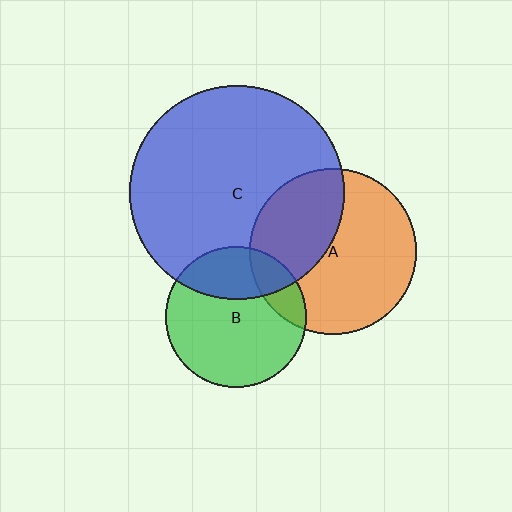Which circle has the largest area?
Circle C (blue).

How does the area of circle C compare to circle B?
Approximately 2.3 times.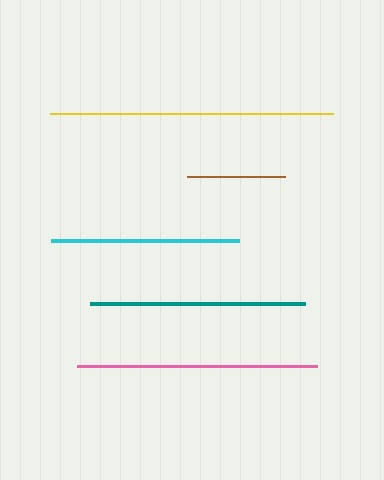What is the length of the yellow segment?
The yellow segment is approximately 284 pixels long.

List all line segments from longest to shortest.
From longest to shortest: yellow, pink, teal, cyan, brown.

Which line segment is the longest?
The yellow line is the longest at approximately 284 pixels.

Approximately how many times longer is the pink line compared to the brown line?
The pink line is approximately 2.4 times the length of the brown line.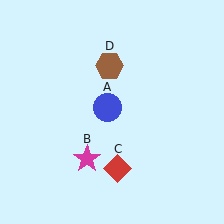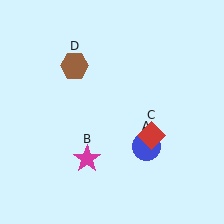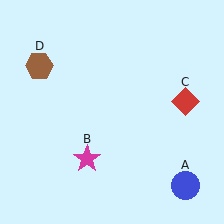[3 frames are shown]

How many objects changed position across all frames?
3 objects changed position: blue circle (object A), red diamond (object C), brown hexagon (object D).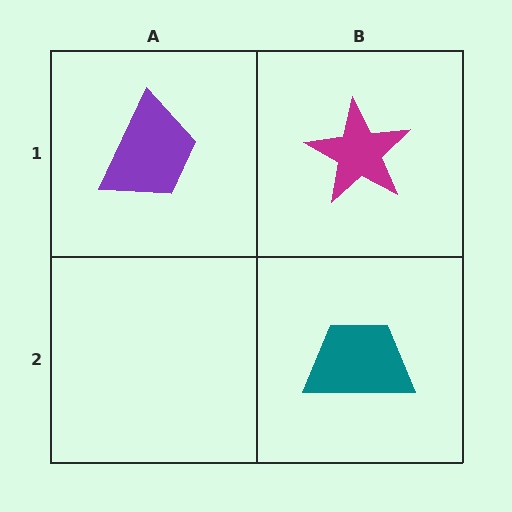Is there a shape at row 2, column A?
No, that cell is empty.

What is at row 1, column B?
A magenta star.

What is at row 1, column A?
A purple trapezoid.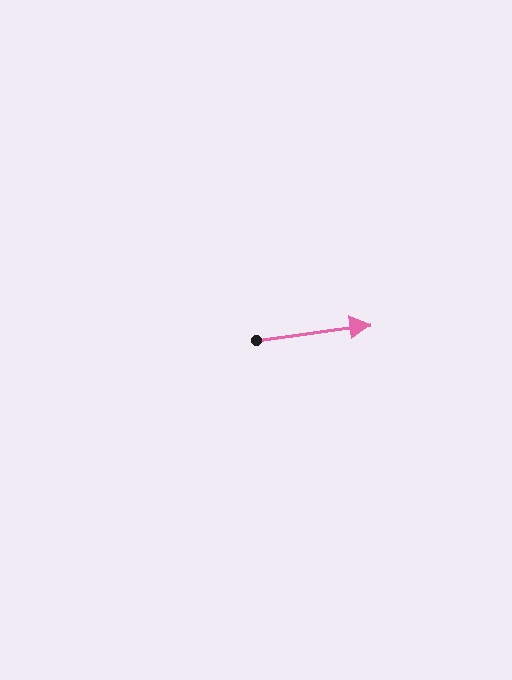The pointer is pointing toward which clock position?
Roughly 3 o'clock.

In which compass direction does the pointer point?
East.